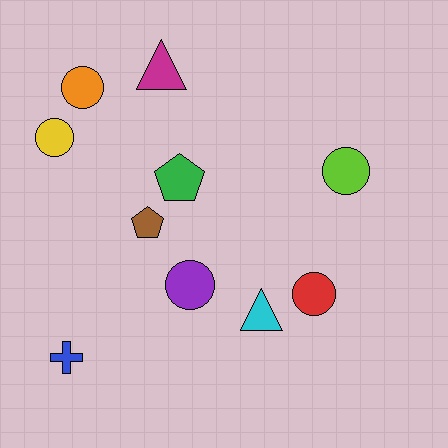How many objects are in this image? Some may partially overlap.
There are 10 objects.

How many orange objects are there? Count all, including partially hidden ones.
There is 1 orange object.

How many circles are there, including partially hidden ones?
There are 5 circles.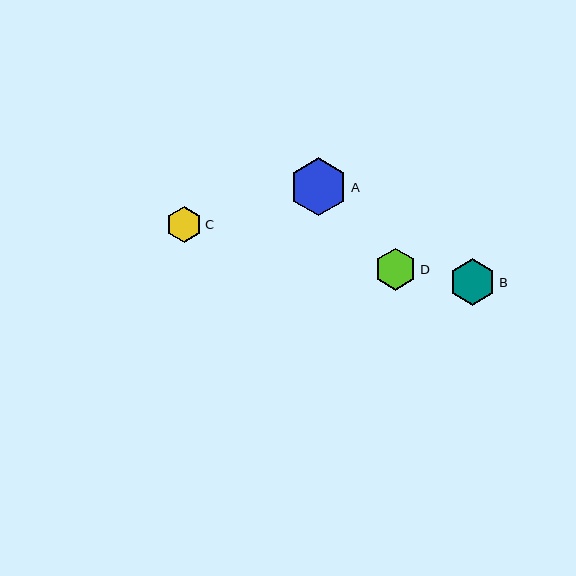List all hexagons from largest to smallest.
From largest to smallest: A, B, D, C.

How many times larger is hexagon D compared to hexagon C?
Hexagon D is approximately 1.2 times the size of hexagon C.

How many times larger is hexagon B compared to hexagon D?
Hexagon B is approximately 1.1 times the size of hexagon D.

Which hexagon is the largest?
Hexagon A is the largest with a size of approximately 58 pixels.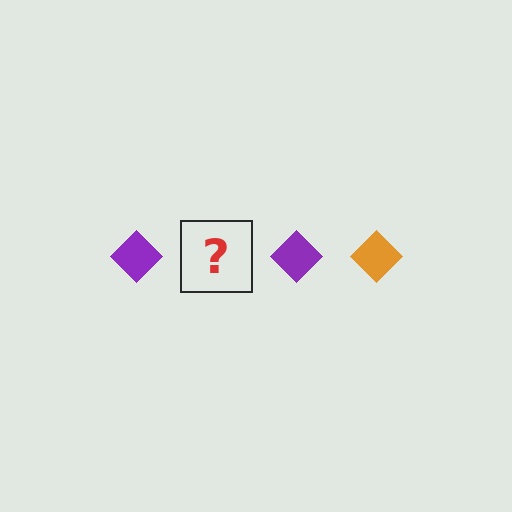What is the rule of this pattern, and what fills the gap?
The rule is that the pattern cycles through purple, orange diamonds. The gap should be filled with an orange diamond.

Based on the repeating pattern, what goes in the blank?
The blank should be an orange diamond.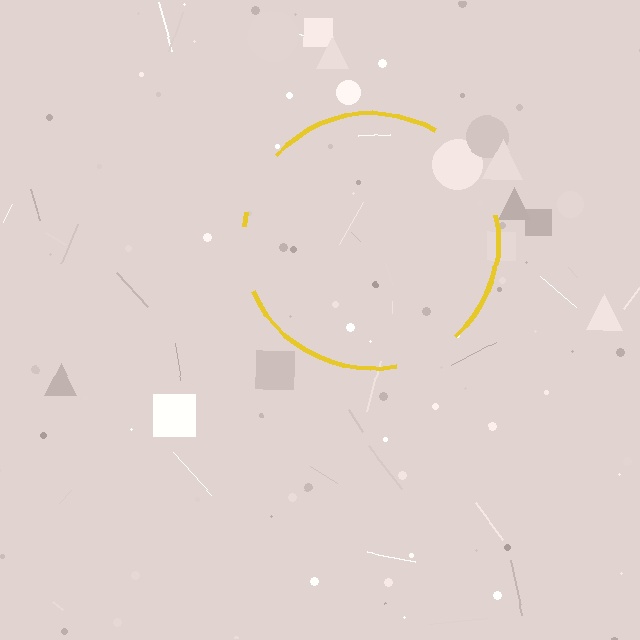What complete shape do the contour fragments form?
The contour fragments form a circle.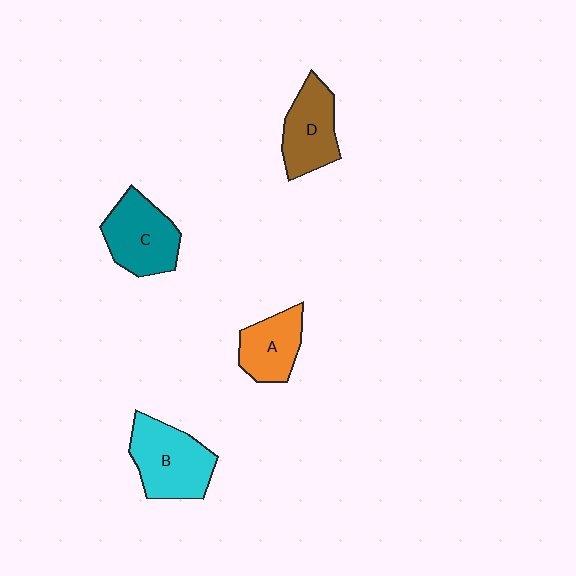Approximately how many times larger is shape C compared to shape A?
Approximately 1.3 times.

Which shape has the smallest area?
Shape A (orange).